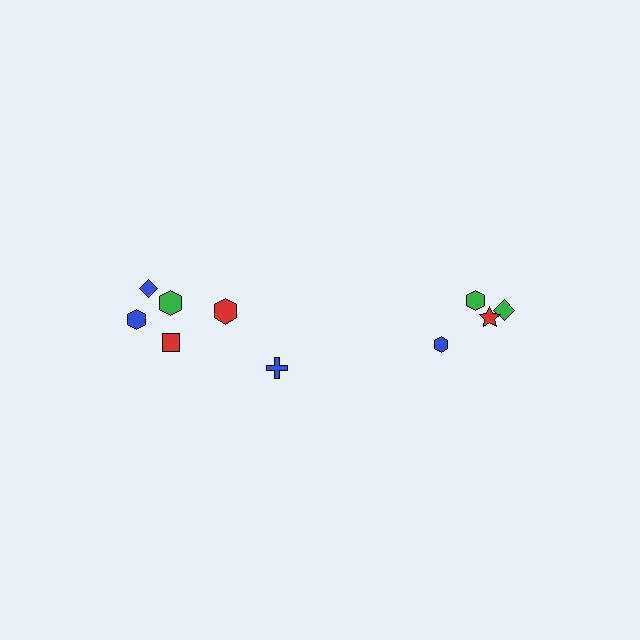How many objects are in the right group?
There are 4 objects.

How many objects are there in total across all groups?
There are 10 objects.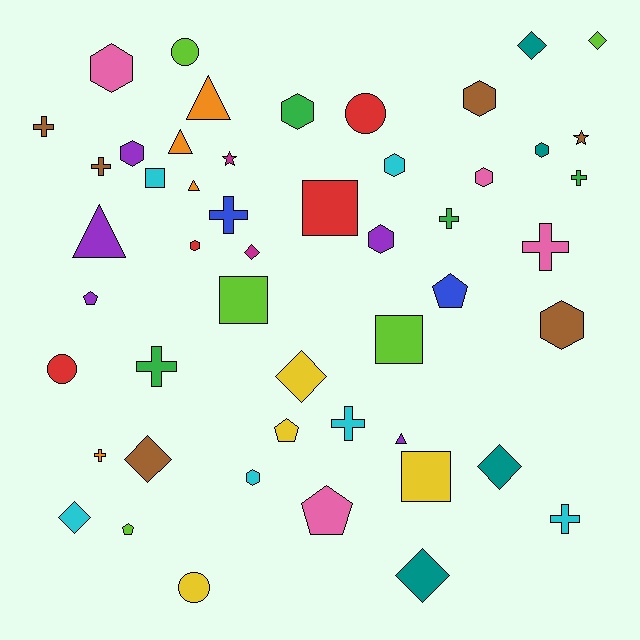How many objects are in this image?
There are 50 objects.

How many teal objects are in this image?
There are 4 teal objects.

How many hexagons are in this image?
There are 11 hexagons.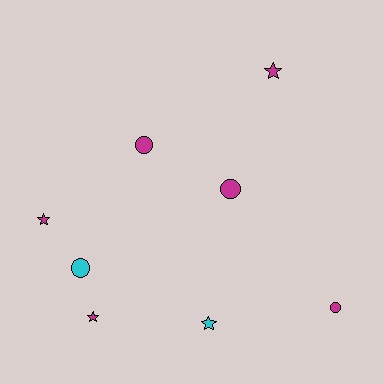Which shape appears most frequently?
Circle, with 4 objects.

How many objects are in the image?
There are 8 objects.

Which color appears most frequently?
Magenta, with 6 objects.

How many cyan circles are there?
There is 1 cyan circle.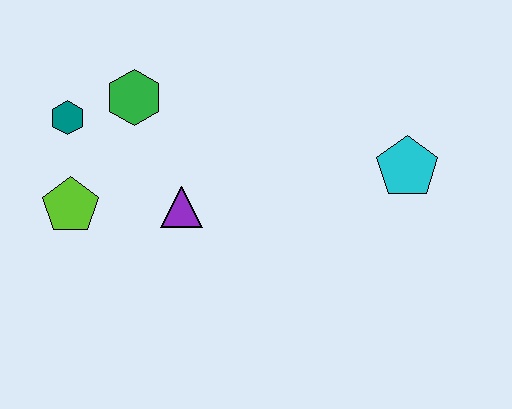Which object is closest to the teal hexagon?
The green hexagon is closest to the teal hexagon.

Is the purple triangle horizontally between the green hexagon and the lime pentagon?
No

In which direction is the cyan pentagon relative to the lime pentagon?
The cyan pentagon is to the right of the lime pentagon.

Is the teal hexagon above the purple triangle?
Yes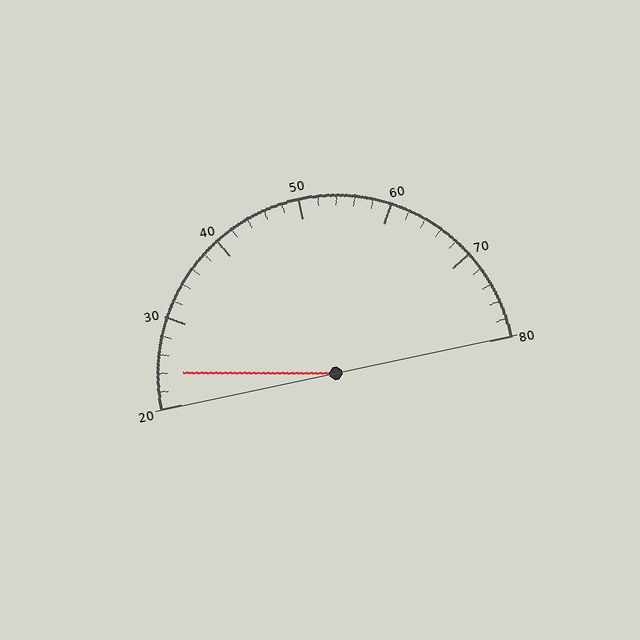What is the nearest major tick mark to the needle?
The nearest major tick mark is 20.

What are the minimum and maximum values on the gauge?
The gauge ranges from 20 to 80.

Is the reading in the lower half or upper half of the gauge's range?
The reading is in the lower half of the range (20 to 80).